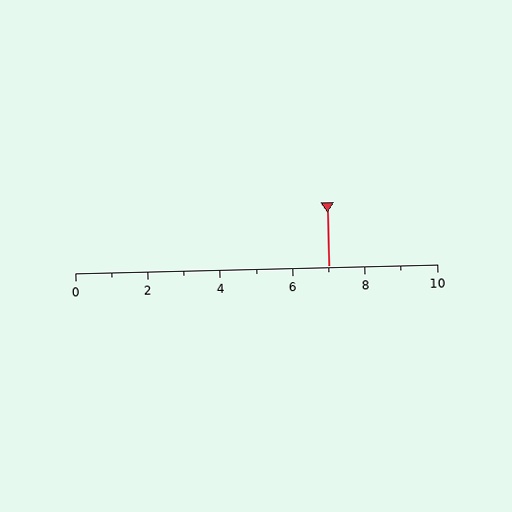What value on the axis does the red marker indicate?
The marker indicates approximately 7.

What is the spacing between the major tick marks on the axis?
The major ticks are spaced 2 apart.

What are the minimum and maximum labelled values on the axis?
The axis runs from 0 to 10.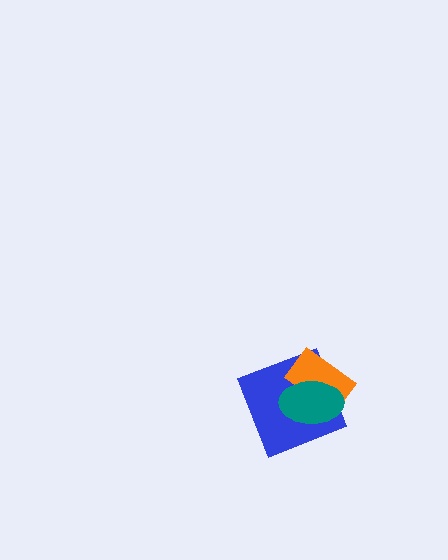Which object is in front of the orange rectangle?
The teal ellipse is in front of the orange rectangle.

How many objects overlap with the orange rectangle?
2 objects overlap with the orange rectangle.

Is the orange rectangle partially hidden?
Yes, it is partially covered by another shape.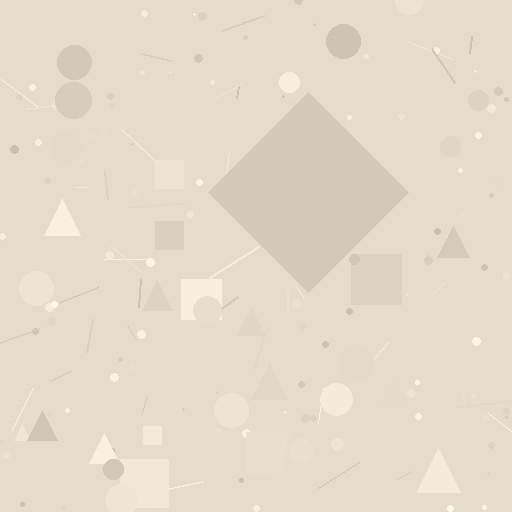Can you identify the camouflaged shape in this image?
The camouflaged shape is a diamond.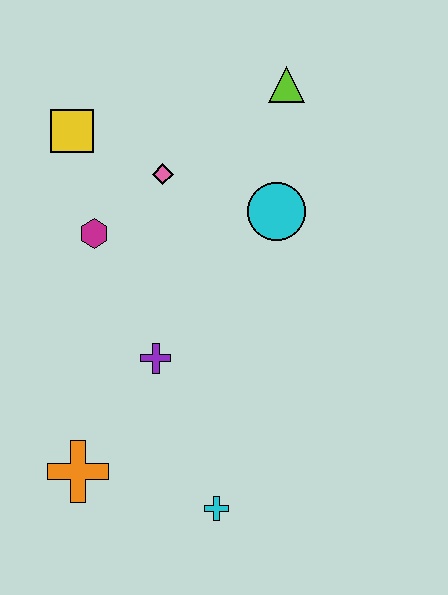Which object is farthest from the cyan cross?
The lime triangle is farthest from the cyan cross.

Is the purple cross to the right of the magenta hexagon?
Yes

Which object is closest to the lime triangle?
The cyan circle is closest to the lime triangle.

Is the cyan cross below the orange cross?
Yes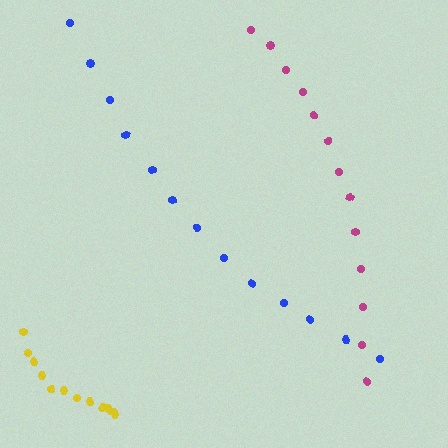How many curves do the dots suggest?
There are 3 distinct paths.